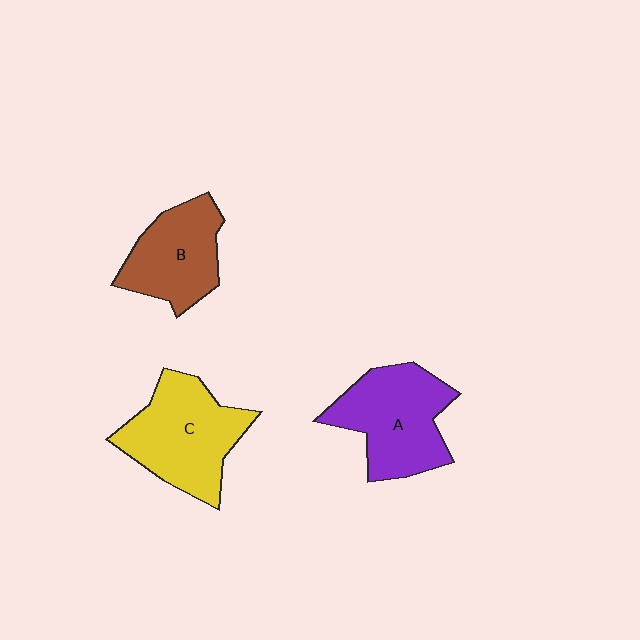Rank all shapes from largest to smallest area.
From largest to smallest: C (yellow), A (purple), B (brown).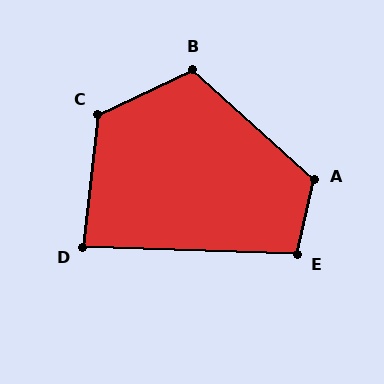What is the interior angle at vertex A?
Approximately 120 degrees (obtuse).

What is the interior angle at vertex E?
Approximately 101 degrees (obtuse).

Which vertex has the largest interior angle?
C, at approximately 121 degrees.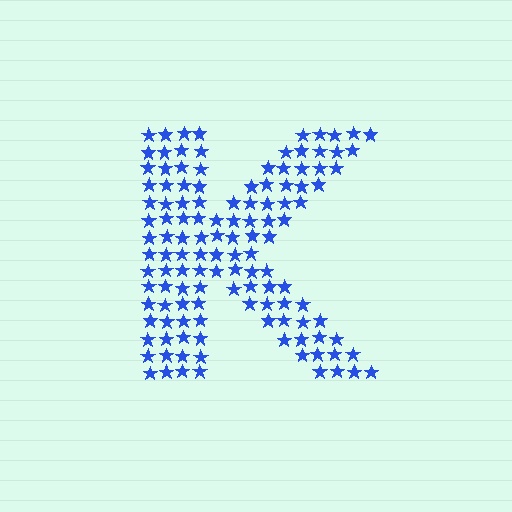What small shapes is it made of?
It is made of small stars.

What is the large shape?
The large shape is the letter K.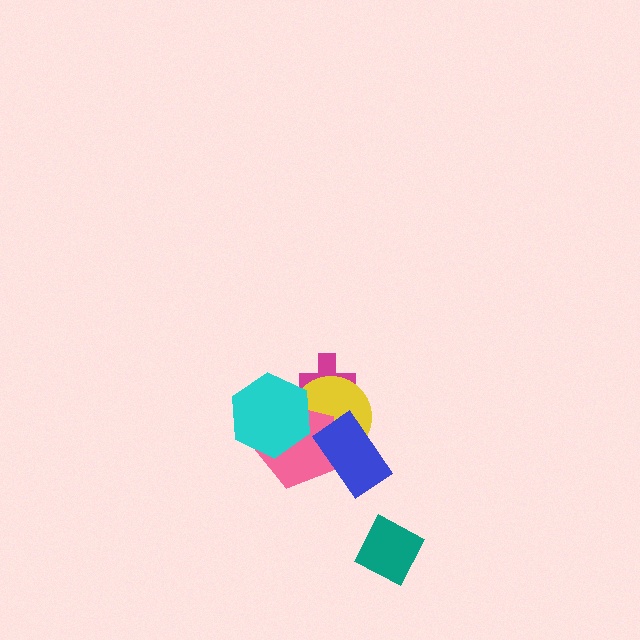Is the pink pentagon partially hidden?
Yes, it is partially covered by another shape.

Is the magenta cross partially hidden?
Yes, it is partially covered by another shape.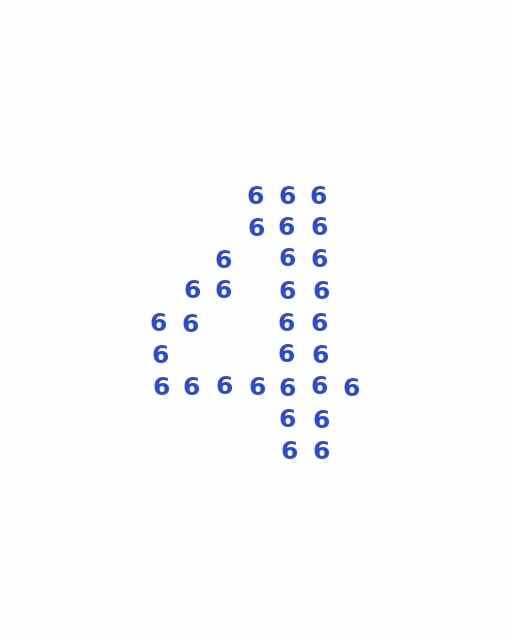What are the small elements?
The small elements are digit 6's.